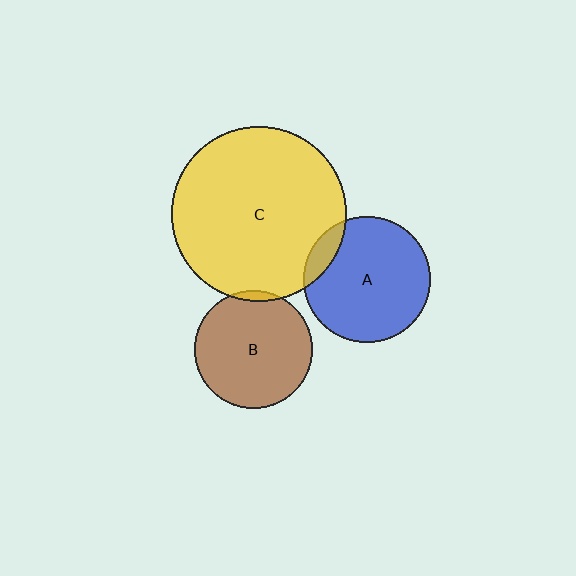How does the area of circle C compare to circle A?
Approximately 1.9 times.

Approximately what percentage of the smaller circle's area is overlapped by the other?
Approximately 5%.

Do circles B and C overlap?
Yes.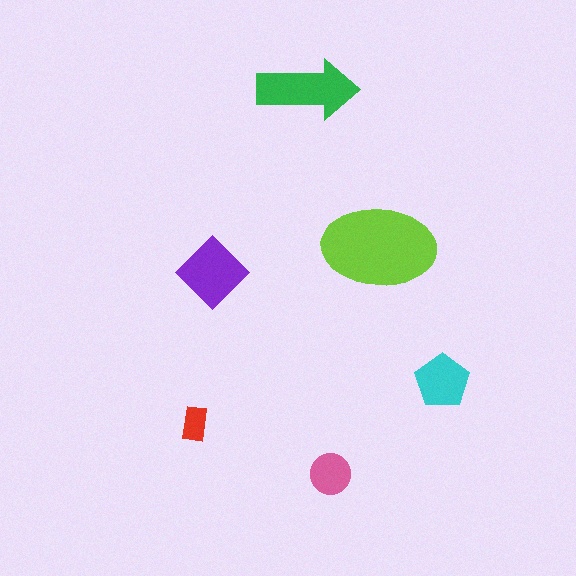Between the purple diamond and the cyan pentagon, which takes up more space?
The purple diamond.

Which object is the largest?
The lime ellipse.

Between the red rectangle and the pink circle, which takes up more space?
The pink circle.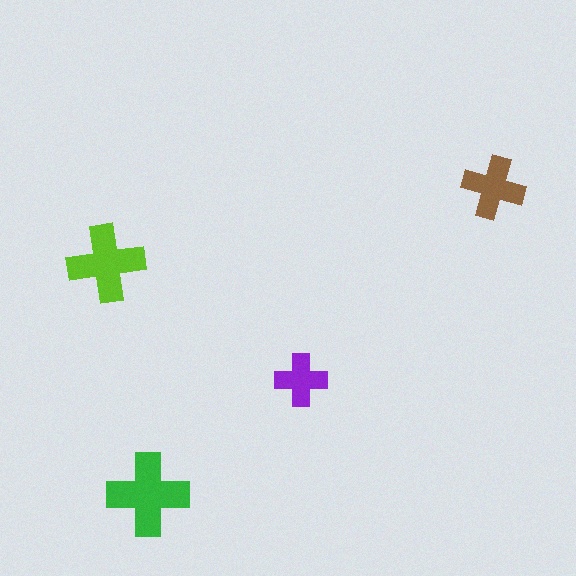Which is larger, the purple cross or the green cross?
The green one.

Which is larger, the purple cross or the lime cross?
The lime one.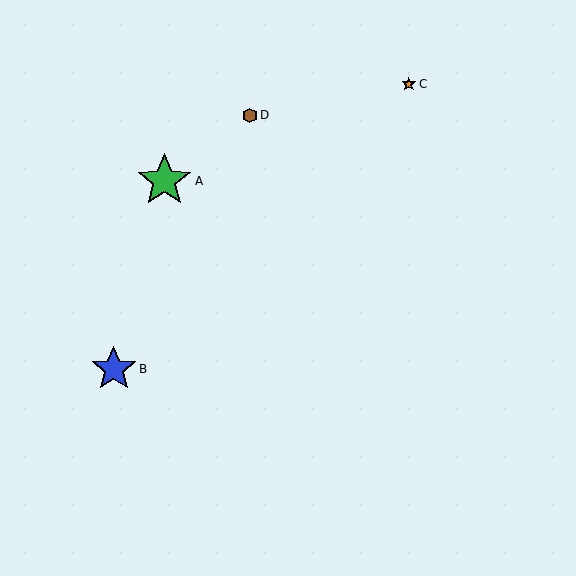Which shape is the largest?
The green star (labeled A) is the largest.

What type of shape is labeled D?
Shape D is a brown hexagon.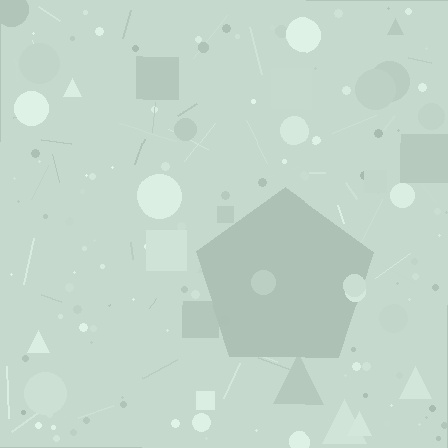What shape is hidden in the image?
A pentagon is hidden in the image.